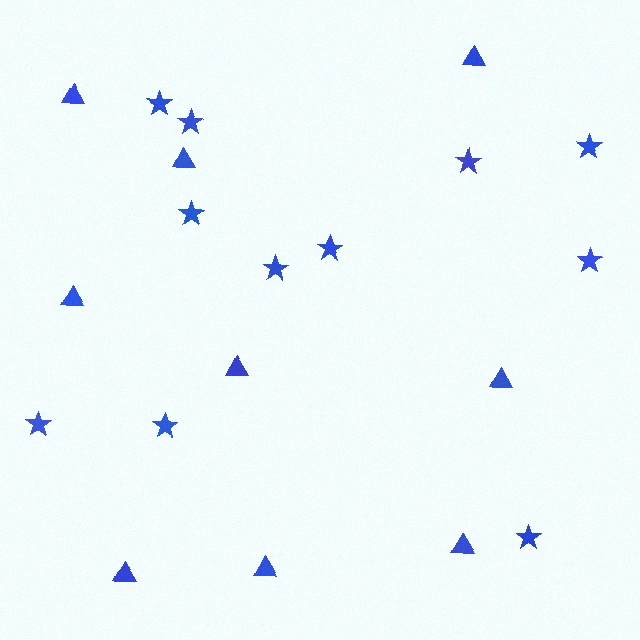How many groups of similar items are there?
There are 2 groups: one group of triangles (9) and one group of stars (11).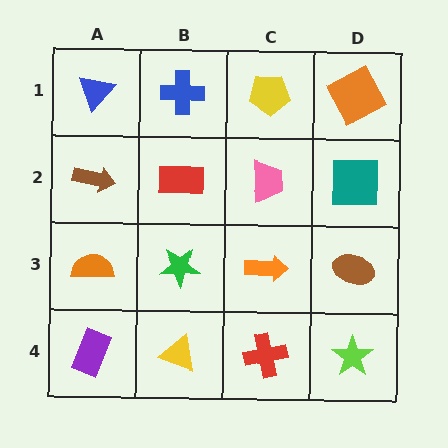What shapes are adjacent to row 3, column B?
A red rectangle (row 2, column B), a yellow triangle (row 4, column B), an orange semicircle (row 3, column A), an orange arrow (row 3, column C).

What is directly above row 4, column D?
A brown ellipse.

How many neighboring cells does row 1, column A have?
2.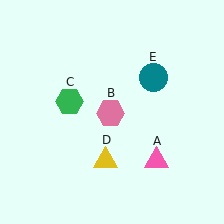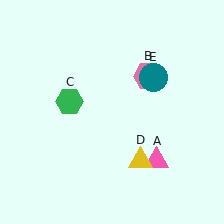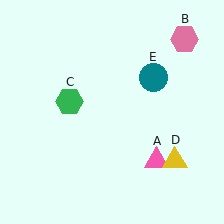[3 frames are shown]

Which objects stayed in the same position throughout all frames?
Pink triangle (object A) and green hexagon (object C) and teal circle (object E) remained stationary.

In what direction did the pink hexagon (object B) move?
The pink hexagon (object B) moved up and to the right.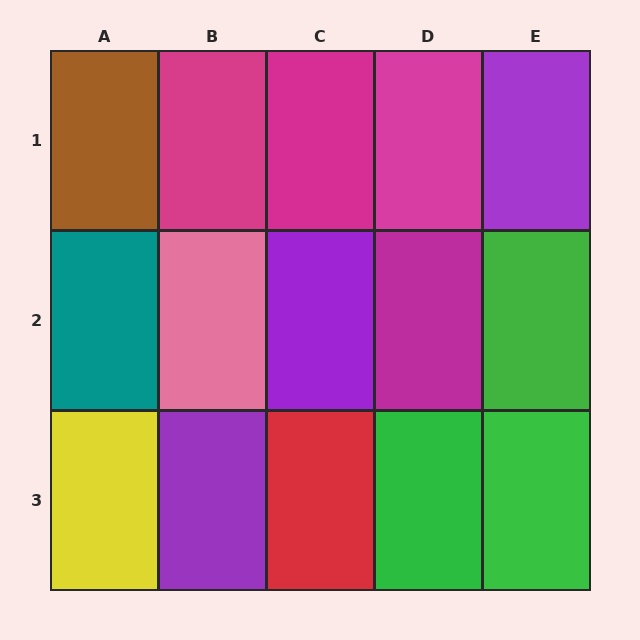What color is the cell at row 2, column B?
Pink.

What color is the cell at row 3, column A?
Yellow.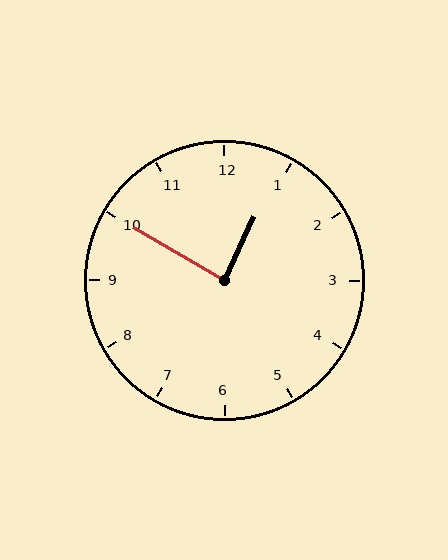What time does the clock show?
12:50.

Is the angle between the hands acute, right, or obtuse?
It is right.